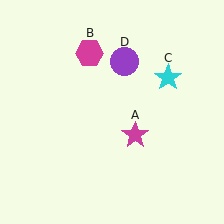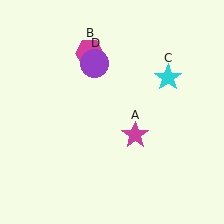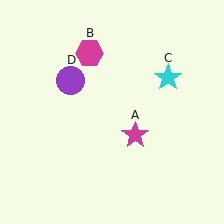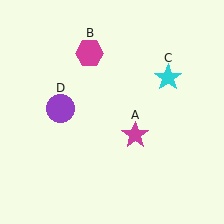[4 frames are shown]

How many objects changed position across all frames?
1 object changed position: purple circle (object D).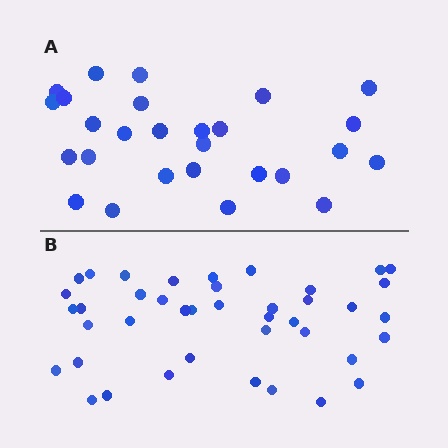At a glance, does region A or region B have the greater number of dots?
Region B (the bottom region) has more dots.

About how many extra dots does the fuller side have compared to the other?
Region B has approximately 15 more dots than region A.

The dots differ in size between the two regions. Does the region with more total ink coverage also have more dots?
No. Region A has more total ink coverage because its dots are larger, but region B actually contains more individual dots. Total area can be misleading — the number of items is what matters here.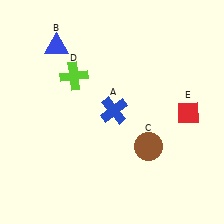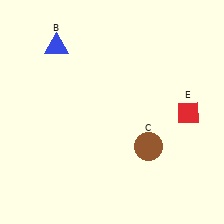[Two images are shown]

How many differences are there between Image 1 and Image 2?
There are 2 differences between the two images.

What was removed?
The lime cross (D), the blue cross (A) were removed in Image 2.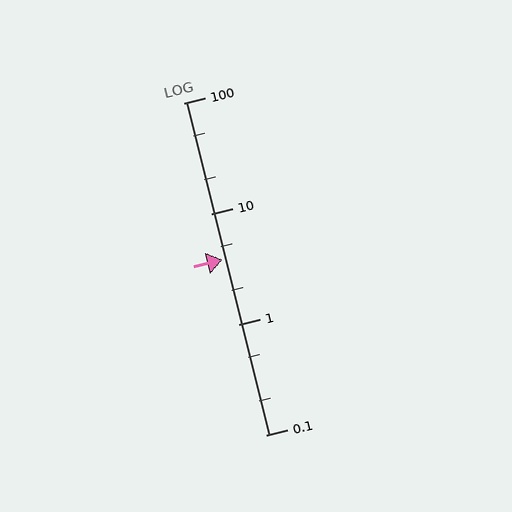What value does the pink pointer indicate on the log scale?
The pointer indicates approximately 3.8.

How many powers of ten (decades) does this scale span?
The scale spans 3 decades, from 0.1 to 100.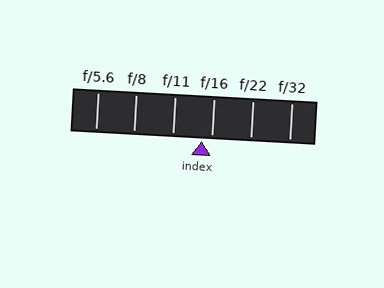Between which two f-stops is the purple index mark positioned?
The index mark is between f/11 and f/16.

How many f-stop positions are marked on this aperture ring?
There are 6 f-stop positions marked.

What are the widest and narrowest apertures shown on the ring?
The widest aperture shown is f/5.6 and the narrowest is f/32.